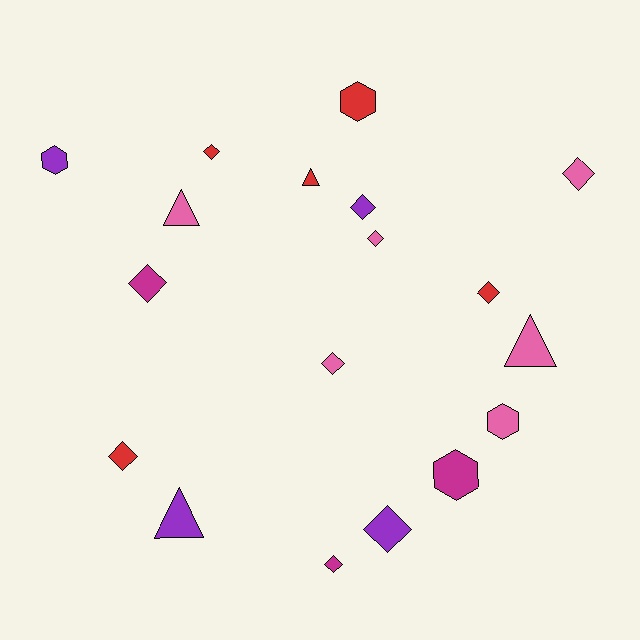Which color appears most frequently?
Pink, with 6 objects.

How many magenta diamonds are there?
There are 2 magenta diamonds.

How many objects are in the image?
There are 18 objects.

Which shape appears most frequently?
Diamond, with 10 objects.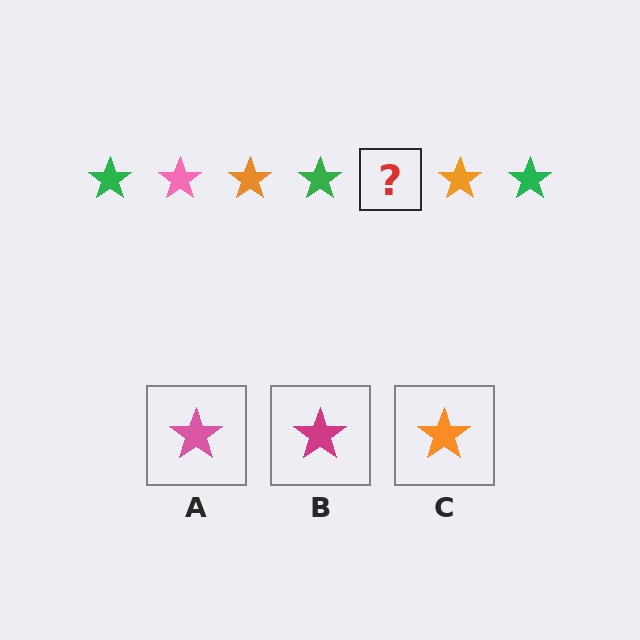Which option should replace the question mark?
Option A.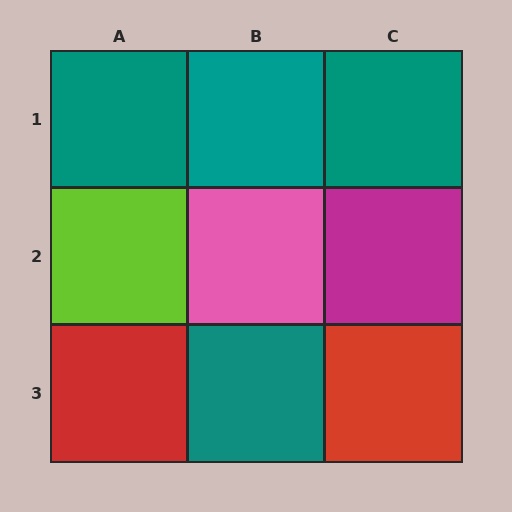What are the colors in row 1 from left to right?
Teal, teal, teal.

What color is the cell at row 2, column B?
Pink.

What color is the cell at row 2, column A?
Lime.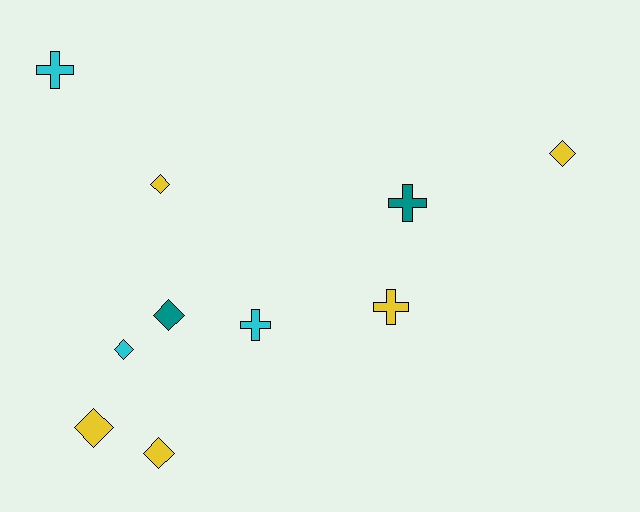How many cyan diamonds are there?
There is 1 cyan diamond.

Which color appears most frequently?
Yellow, with 5 objects.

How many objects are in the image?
There are 10 objects.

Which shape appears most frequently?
Diamond, with 6 objects.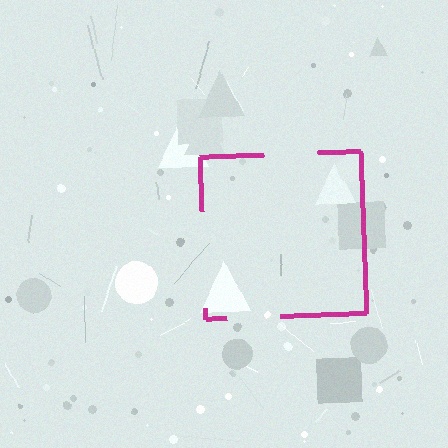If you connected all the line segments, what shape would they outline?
They would outline a square.